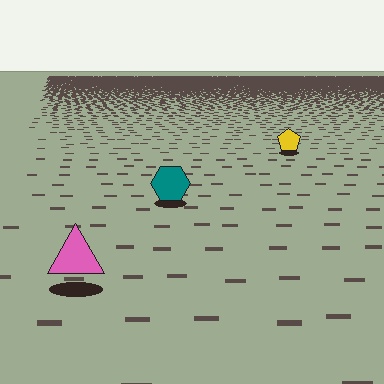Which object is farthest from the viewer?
The yellow pentagon is farthest from the viewer. It appears smaller and the ground texture around it is denser.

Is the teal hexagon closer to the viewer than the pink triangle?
No. The pink triangle is closer — you can tell from the texture gradient: the ground texture is coarser near it.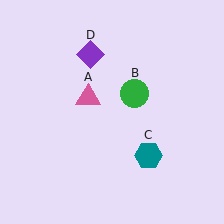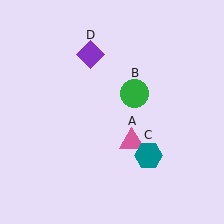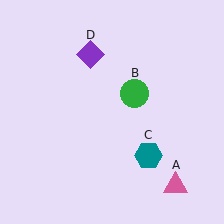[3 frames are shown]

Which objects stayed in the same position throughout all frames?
Green circle (object B) and teal hexagon (object C) and purple diamond (object D) remained stationary.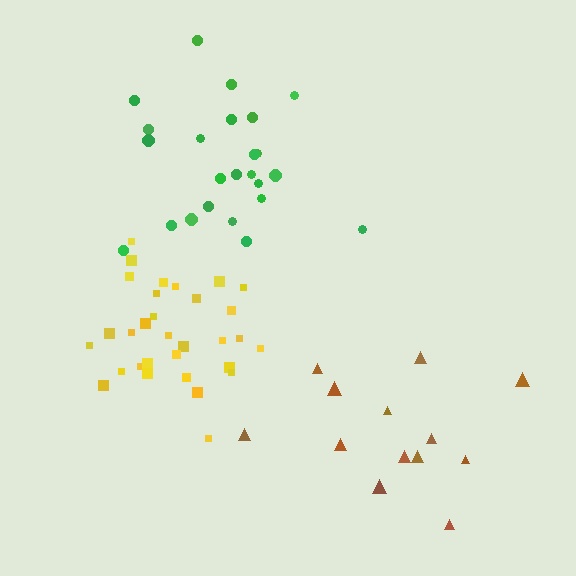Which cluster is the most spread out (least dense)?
Brown.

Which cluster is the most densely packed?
Yellow.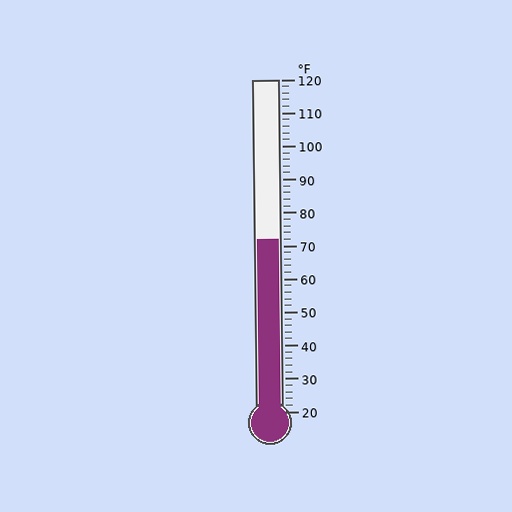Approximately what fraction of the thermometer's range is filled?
The thermometer is filled to approximately 50% of its range.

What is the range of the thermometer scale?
The thermometer scale ranges from 20°F to 120°F.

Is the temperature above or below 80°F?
The temperature is below 80°F.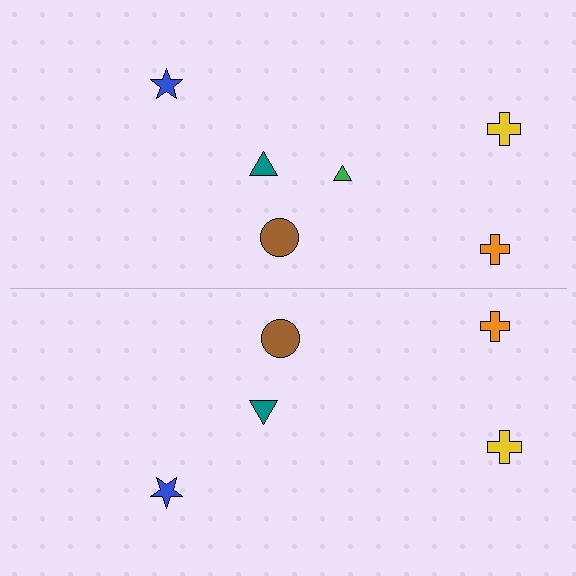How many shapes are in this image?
There are 11 shapes in this image.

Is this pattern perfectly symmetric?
No, the pattern is not perfectly symmetric. A green triangle is missing from the bottom side.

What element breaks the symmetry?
A green triangle is missing from the bottom side.